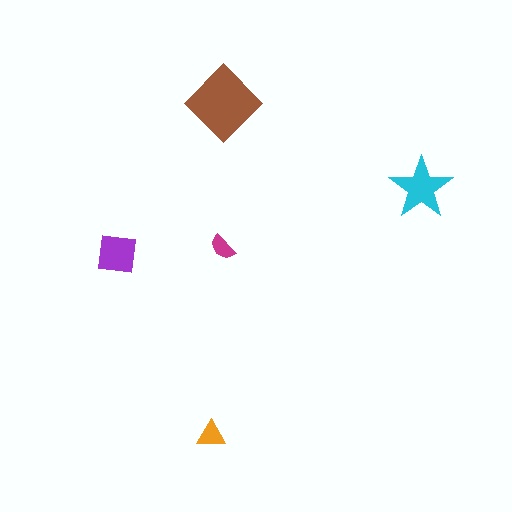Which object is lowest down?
The orange triangle is bottommost.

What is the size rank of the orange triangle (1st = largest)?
4th.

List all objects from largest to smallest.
The brown diamond, the cyan star, the purple square, the orange triangle, the magenta semicircle.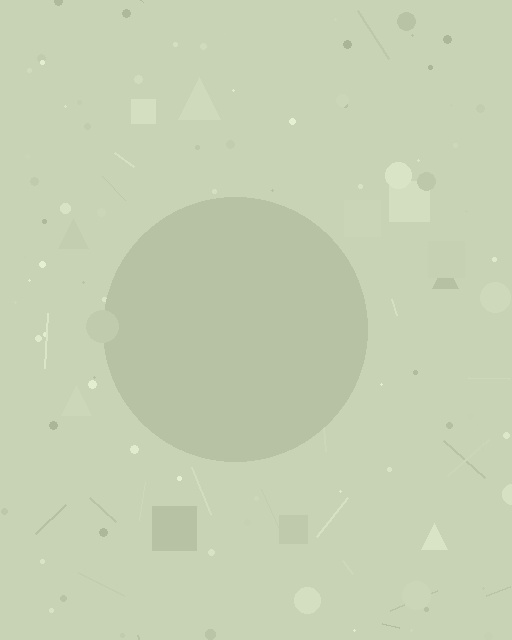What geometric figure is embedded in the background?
A circle is embedded in the background.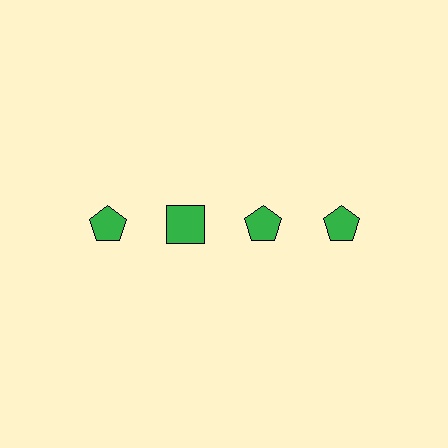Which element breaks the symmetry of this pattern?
The green square in the top row, second from left column breaks the symmetry. All other shapes are green pentagons.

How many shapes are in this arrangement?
There are 4 shapes arranged in a grid pattern.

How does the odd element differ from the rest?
It has a different shape: square instead of pentagon.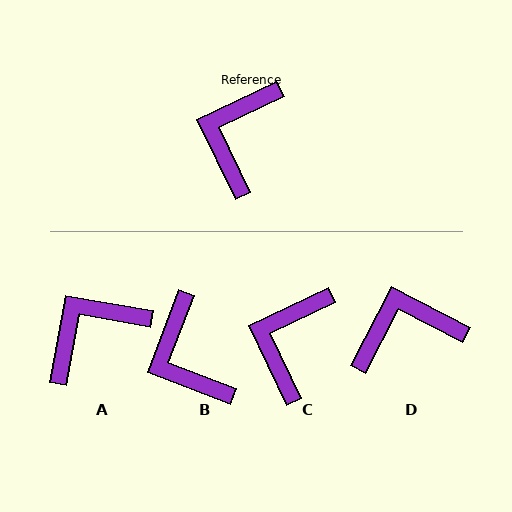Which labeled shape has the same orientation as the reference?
C.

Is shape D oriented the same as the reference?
No, it is off by about 53 degrees.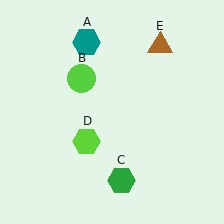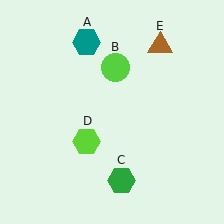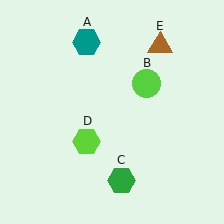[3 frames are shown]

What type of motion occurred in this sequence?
The lime circle (object B) rotated clockwise around the center of the scene.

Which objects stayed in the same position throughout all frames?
Teal hexagon (object A) and green hexagon (object C) and lime hexagon (object D) and brown triangle (object E) remained stationary.